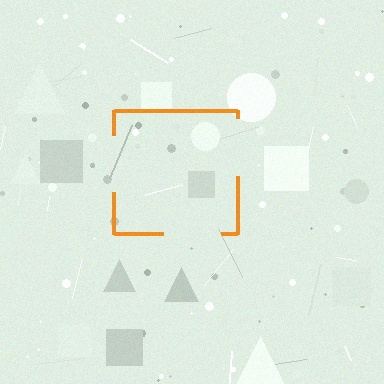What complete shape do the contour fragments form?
The contour fragments form a square.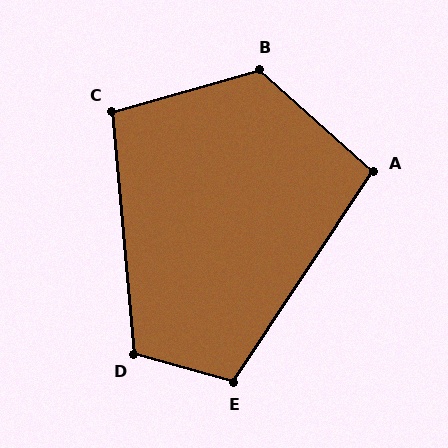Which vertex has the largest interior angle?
B, at approximately 122 degrees.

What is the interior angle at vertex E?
Approximately 108 degrees (obtuse).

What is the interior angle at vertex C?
Approximately 101 degrees (obtuse).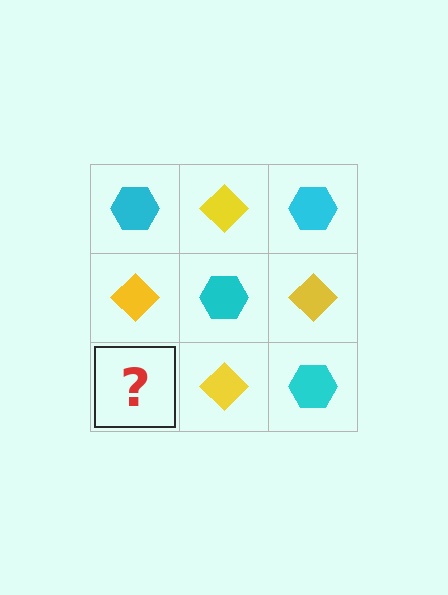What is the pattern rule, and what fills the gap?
The rule is that it alternates cyan hexagon and yellow diamond in a checkerboard pattern. The gap should be filled with a cyan hexagon.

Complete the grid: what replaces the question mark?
The question mark should be replaced with a cyan hexagon.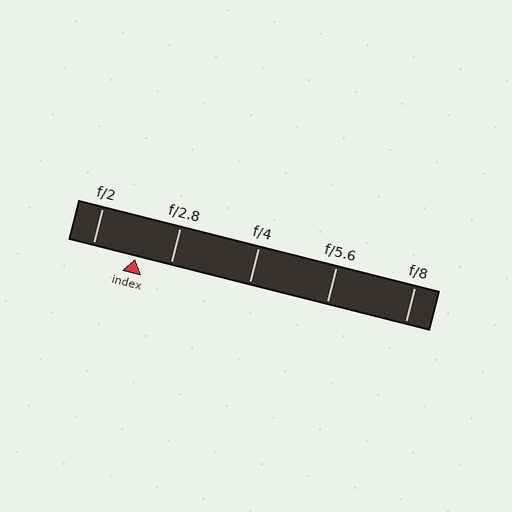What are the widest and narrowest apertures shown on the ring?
The widest aperture shown is f/2 and the narrowest is f/8.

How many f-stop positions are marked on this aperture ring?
There are 5 f-stop positions marked.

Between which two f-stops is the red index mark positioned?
The index mark is between f/2 and f/2.8.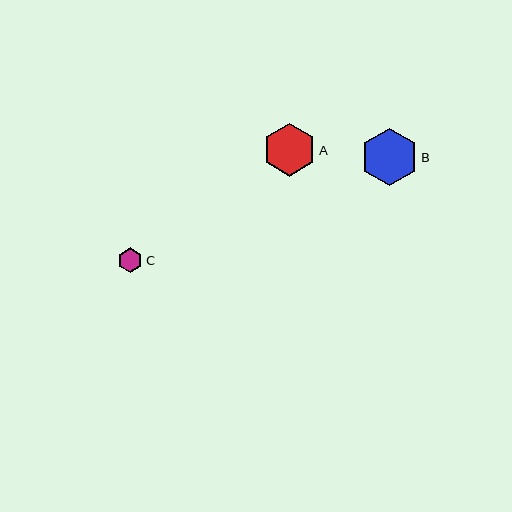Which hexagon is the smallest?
Hexagon C is the smallest with a size of approximately 25 pixels.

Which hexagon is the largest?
Hexagon B is the largest with a size of approximately 58 pixels.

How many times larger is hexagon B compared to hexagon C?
Hexagon B is approximately 2.3 times the size of hexagon C.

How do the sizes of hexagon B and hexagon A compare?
Hexagon B and hexagon A are approximately the same size.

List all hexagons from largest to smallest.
From largest to smallest: B, A, C.